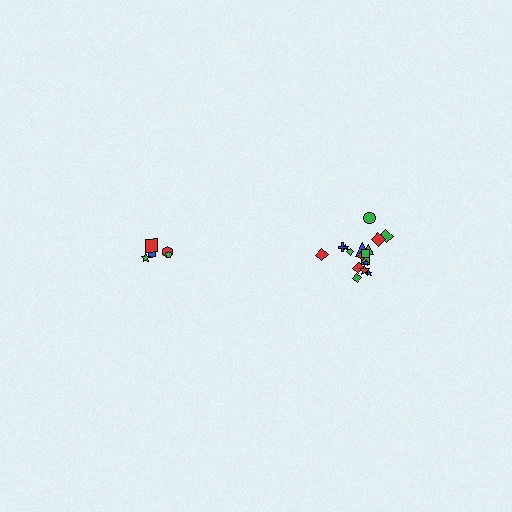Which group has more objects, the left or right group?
The right group.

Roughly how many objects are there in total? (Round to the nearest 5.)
Roughly 25 objects in total.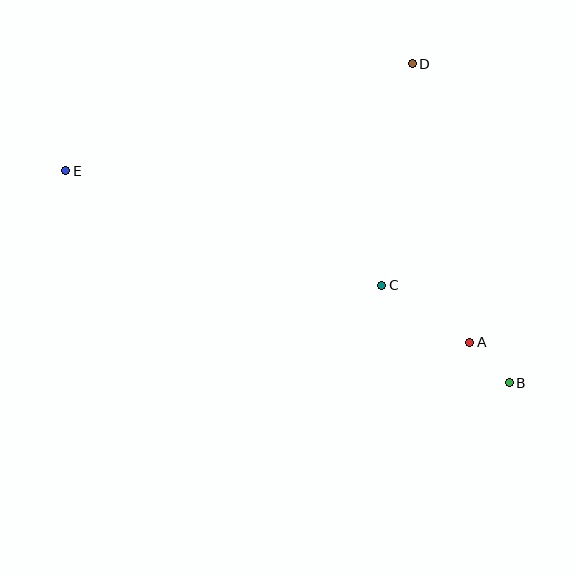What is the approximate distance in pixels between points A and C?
The distance between A and C is approximately 105 pixels.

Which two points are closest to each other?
Points A and B are closest to each other.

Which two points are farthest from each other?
Points B and E are farthest from each other.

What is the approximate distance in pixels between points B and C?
The distance between B and C is approximately 161 pixels.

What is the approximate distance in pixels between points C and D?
The distance between C and D is approximately 224 pixels.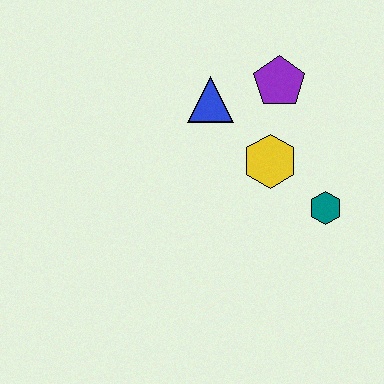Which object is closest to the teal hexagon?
The yellow hexagon is closest to the teal hexagon.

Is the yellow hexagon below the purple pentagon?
Yes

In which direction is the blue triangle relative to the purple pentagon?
The blue triangle is to the left of the purple pentagon.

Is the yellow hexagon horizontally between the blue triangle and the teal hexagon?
Yes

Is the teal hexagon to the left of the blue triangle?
No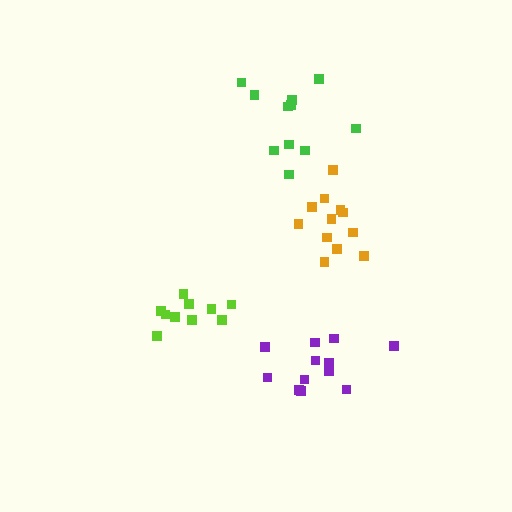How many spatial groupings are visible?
There are 4 spatial groupings.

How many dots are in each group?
Group 1: 10 dots, Group 2: 12 dots, Group 3: 12 dots, Group 4: 11 dots (45 total).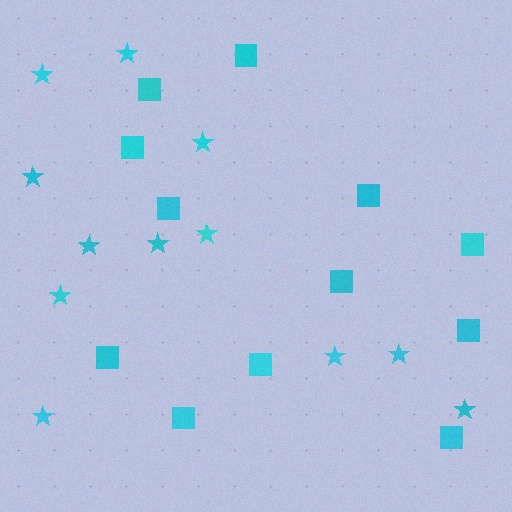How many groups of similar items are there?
There are 2 groups: one group of squares (12) and one group of stars (12).